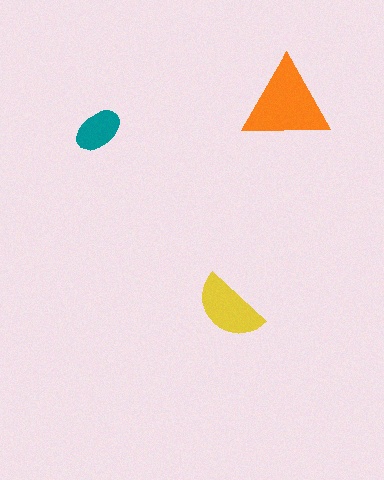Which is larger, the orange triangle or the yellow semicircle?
The orange triangle.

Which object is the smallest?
The teal ellipse.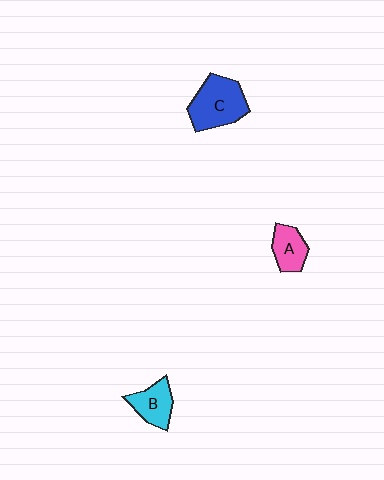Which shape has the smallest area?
Shape A (pink).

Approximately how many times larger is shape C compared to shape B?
Approximately 1.6 times.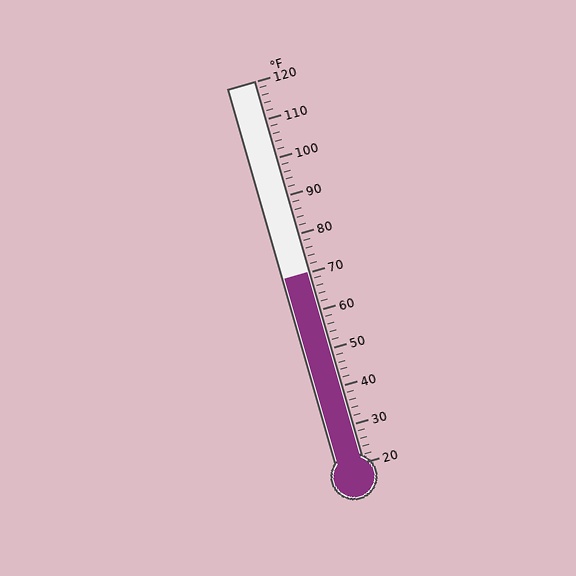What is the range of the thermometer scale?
The thermometer scale ranges from 20°F to 120°F.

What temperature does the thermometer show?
The thermometer shows approximately 70°F.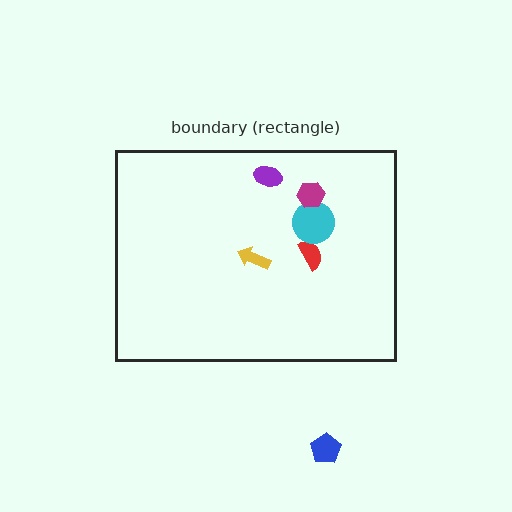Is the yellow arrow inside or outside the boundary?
Inside.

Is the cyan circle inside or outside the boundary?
Inside.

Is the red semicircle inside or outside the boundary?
Inside.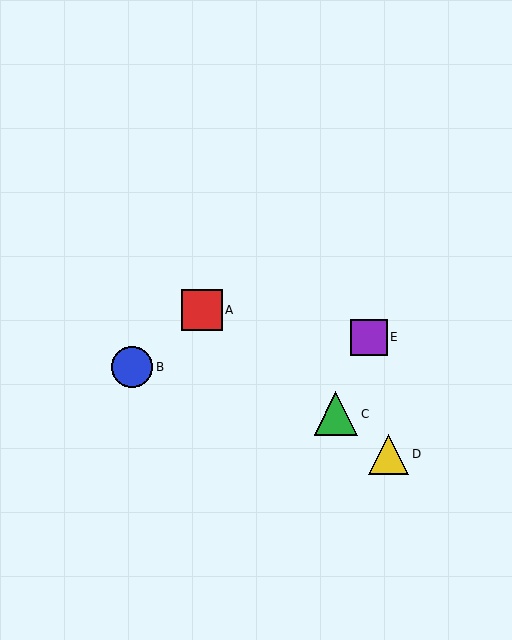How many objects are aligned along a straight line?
3 objects (A, C, D) are aligned along a straight line.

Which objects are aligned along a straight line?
Objects A, C, D are aligned along a straight line.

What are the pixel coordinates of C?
Object C is at (336, 414).